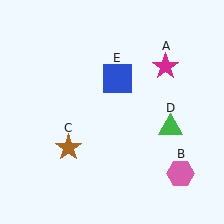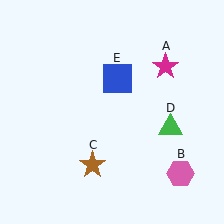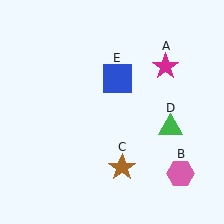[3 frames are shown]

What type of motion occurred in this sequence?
The brown star (object C) rotated counterclockwise around the center of the scene.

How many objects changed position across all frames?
1 object changed position: brown star (object C).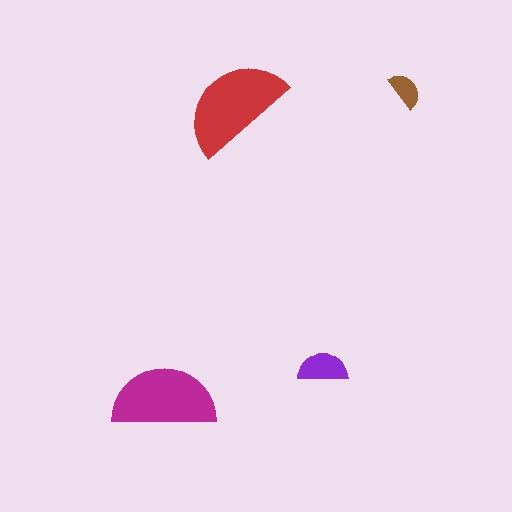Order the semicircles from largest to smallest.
the red one, the magenta one, the purple one, the brown one.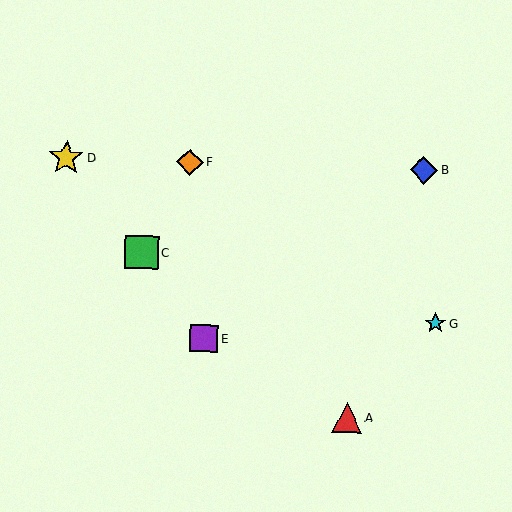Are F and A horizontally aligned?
No, F is at y≈162 and A is at y≈417.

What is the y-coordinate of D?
Object D is at y≈158.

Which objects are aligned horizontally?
Objects B, D, F are aligned horizontally.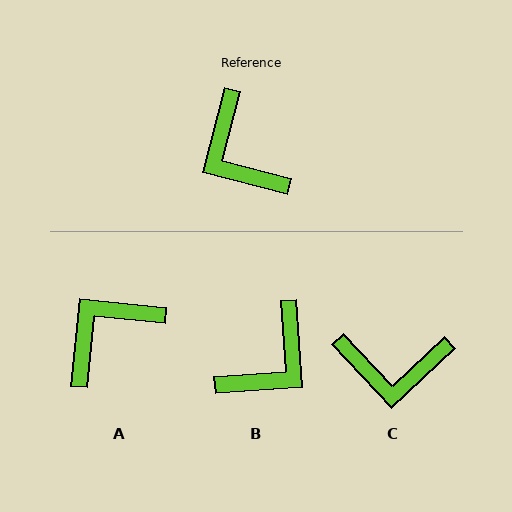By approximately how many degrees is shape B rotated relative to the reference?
Approximately 108 degrees counter-clockwise.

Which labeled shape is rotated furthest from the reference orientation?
B, about 108 degrees away.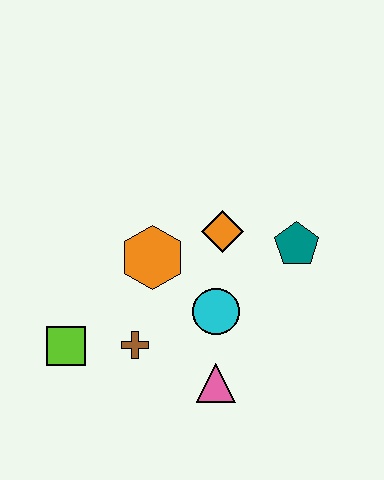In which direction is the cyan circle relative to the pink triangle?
The cyan circle is above the pink triangle.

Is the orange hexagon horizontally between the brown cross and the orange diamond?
Yes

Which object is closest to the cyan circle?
The pink triangle is closest to the cyan circle.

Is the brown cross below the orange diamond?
Yes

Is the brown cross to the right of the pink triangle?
No